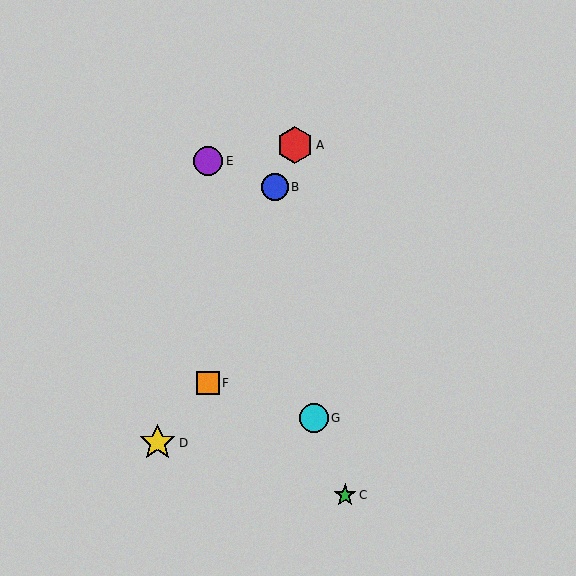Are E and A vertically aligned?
No, E is at x≈208 and A is at x≈295.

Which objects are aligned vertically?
Objects E, F are aligned vertically.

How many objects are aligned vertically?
2 objects (E, F) are aligned vertically.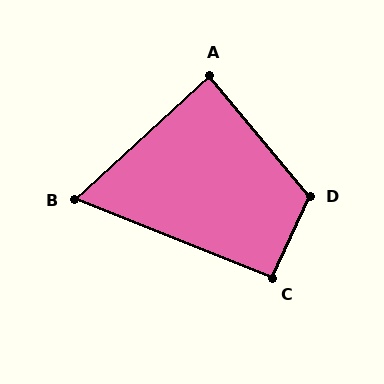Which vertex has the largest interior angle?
D, at approximately 116 degrees.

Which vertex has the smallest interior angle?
B, at approximately 64 degrees.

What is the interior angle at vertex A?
Approximately 87 degrees (approximately right).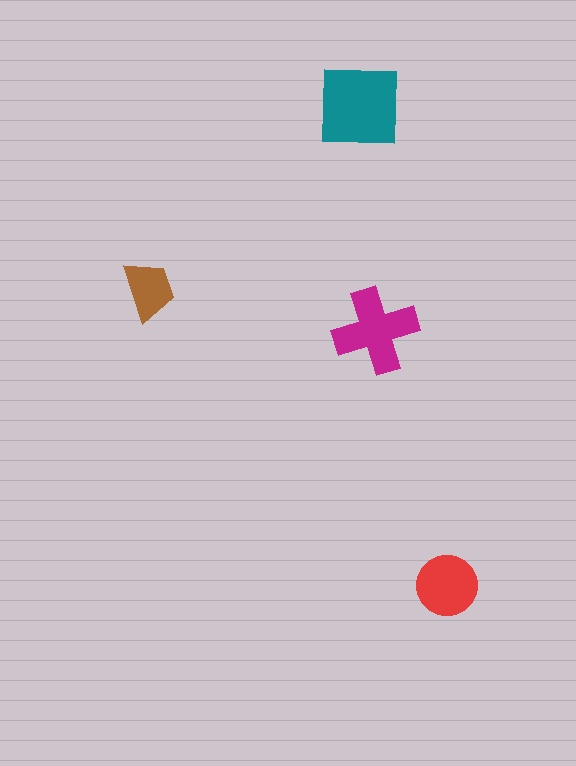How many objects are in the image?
There are 4 objects in the image.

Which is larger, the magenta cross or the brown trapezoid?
The magenta cross.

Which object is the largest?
The teal square.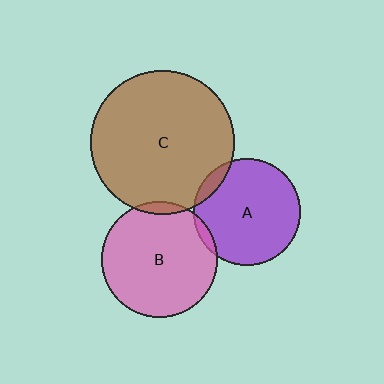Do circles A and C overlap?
Yes.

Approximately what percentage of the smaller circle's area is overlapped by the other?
Approximately 10%.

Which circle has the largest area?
Circle C (brown).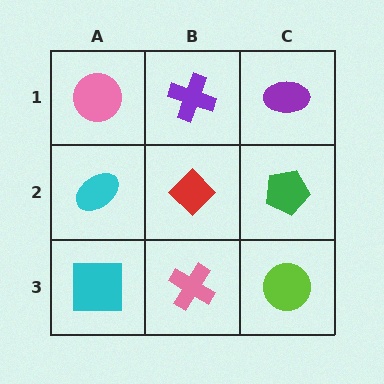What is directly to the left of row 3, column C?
A pink cross.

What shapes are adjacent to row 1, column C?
A green pentagon (row 2, column C), a purple cross (row 1, column B).